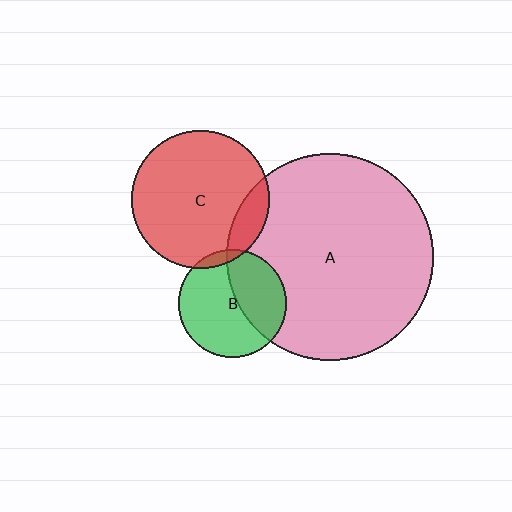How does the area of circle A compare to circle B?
Approximately 3.7 times.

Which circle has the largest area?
Circle A (pink).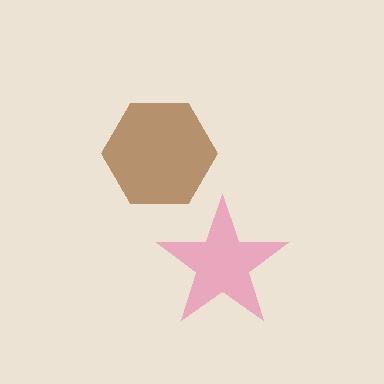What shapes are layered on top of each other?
The layered shapes are: a pink star, a brown hexagon.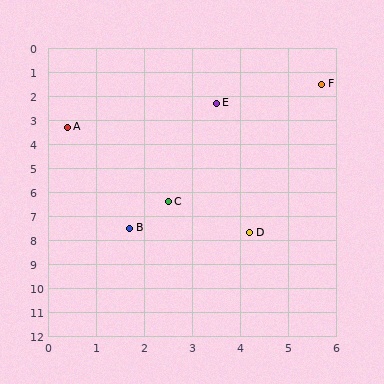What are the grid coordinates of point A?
Point A is at approximately (0.4, 3.3).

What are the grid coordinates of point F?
Point F is at approximately (5.7, 1.5).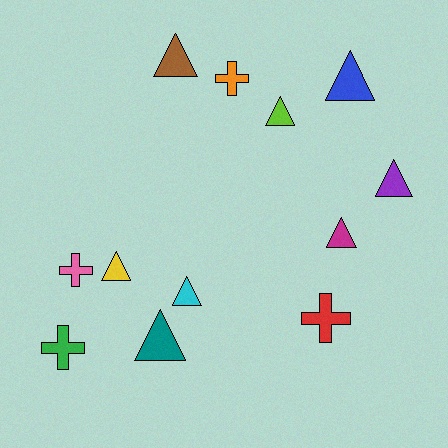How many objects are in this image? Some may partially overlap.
There are 12 objects.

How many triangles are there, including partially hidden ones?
There are 8 triangles.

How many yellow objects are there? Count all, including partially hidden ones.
There is 1 yellow object.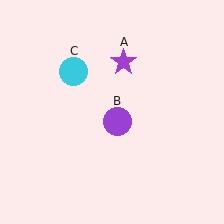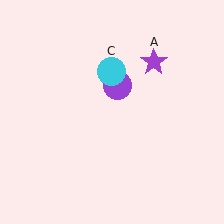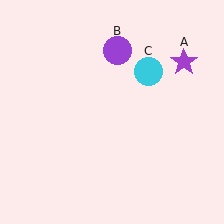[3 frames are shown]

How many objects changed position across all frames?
3 objects changed position: purple star (object A), purple circle (object B), cyan circle (object C).